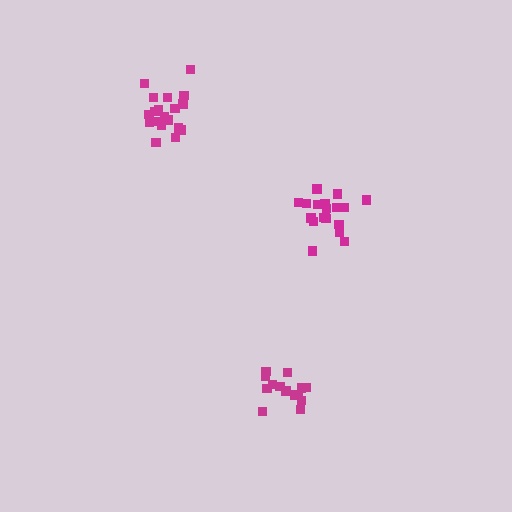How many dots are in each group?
Group 1: 19 dots, Group 2: 14 dots, Group 3: 20 dots (53 total).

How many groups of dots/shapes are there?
There are 3 groups.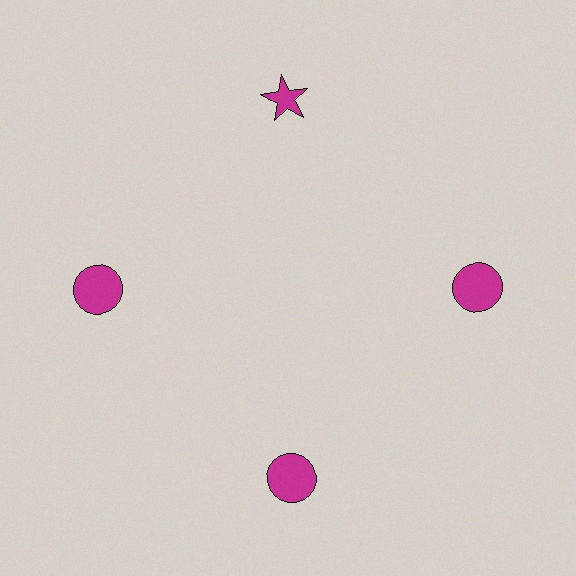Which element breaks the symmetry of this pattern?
The magenta star at roughly the 12 o'clock position breaks the symmetry. All other shapes are magenta circles.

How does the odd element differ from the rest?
It has a different shape: star instead of circle.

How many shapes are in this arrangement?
There are 4 shapes arranged in a ring pattern.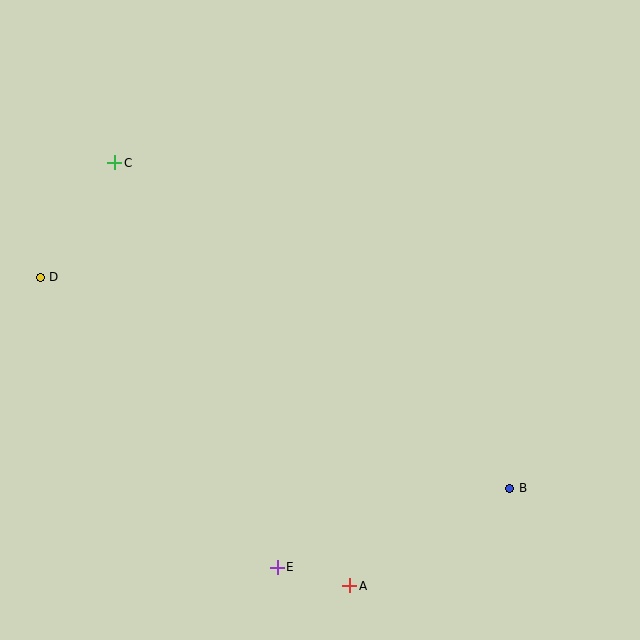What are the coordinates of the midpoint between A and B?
The midpoint between A and B is at (430, 537).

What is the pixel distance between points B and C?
The distance between B and C is 512 pixels.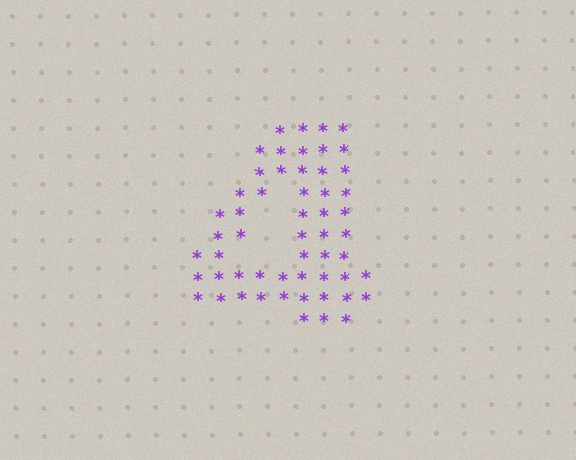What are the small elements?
The small elements are asterisks.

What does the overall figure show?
The overall figure shows the digit 4.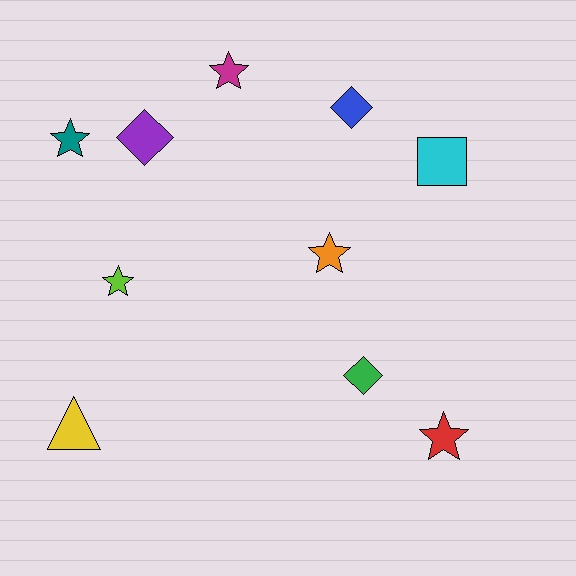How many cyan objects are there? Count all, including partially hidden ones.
There is 1 cyan object.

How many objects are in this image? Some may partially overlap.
There are 10 objects.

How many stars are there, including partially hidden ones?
There are 5 stars.